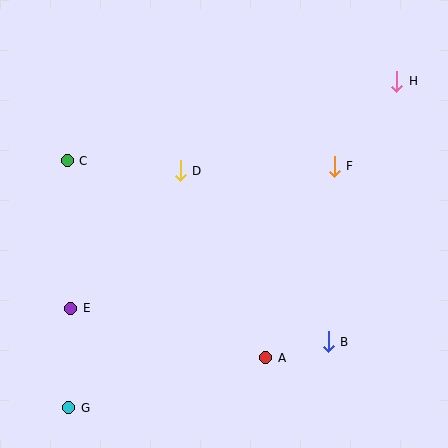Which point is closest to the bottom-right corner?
Point B is closest to the bottom-right corner.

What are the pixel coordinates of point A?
Point A is at (266, 358).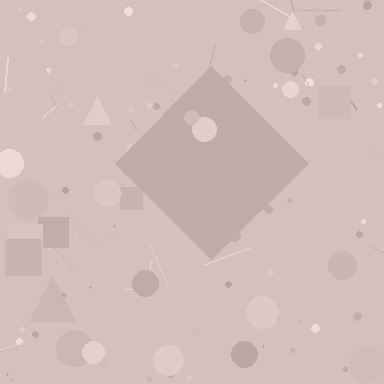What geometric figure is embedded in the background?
A diamond is embedded in the background.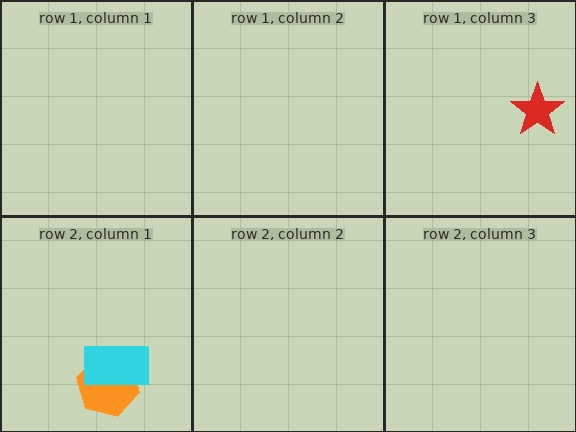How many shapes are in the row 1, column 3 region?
1.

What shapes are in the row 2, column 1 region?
The orange hexagon, the cyan rectangle.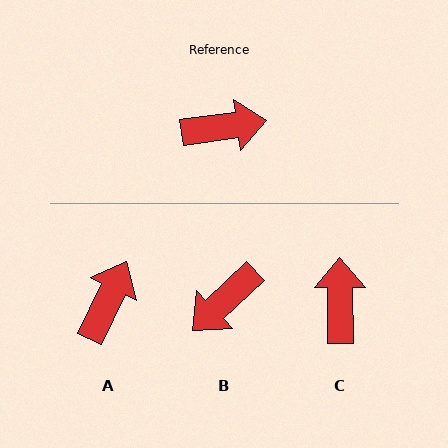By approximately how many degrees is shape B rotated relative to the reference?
Approximately 144 degrees clockwise.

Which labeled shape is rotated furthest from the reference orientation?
B, about 144 degrees away.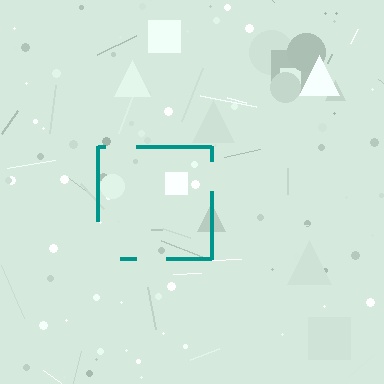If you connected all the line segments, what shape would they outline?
They would outline a square.